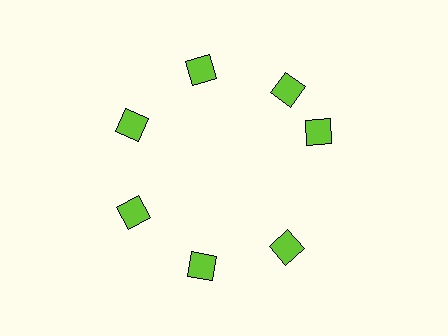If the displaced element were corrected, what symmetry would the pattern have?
It would have 7-fold rotational symmetry — the pattern would map onto itself every 51 degrees.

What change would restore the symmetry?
The symmetry would be restored by rotating it back into even spacing with its neighbors so that all 7 diamonds sit at equal angles and equal distance from the center.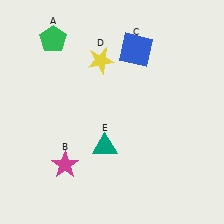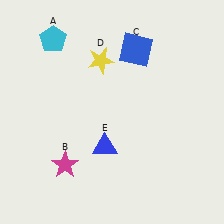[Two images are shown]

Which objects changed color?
A changed from green to cyan. E changed from teal to blue.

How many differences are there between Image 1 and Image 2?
There are 2 differences between the two images.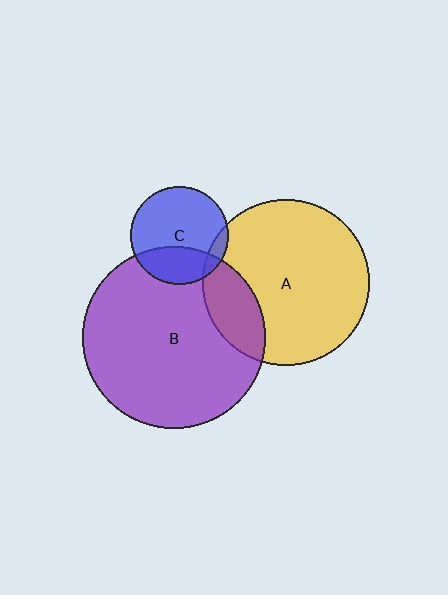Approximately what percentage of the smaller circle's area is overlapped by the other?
Approximately 30%.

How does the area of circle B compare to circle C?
Approximately 3.5 times.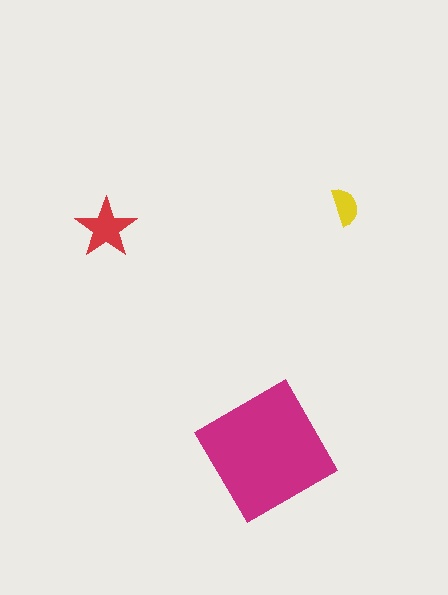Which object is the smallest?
The yellow semicircle.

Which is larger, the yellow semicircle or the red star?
The red star.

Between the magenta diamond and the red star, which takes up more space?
The magenta diamond.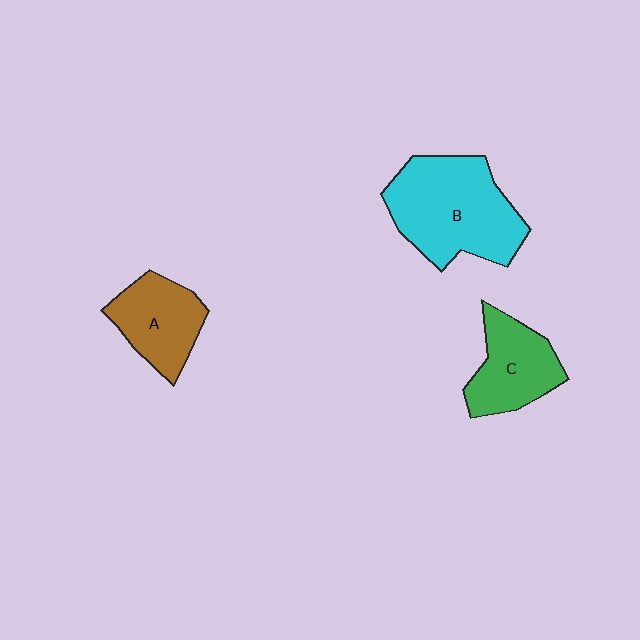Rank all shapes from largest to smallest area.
From largest to smallest: B (cyan), C (green), A (brown).